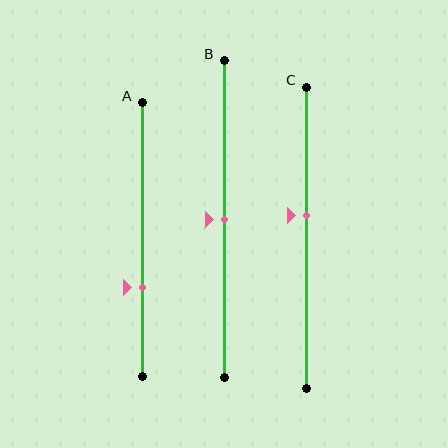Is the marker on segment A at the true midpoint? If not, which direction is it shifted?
No, the marker on segment A is shifted downward by about 18% of the segment length.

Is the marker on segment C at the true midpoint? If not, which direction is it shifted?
No, the marker on segment C is shifted upward by about 7% of the segment length.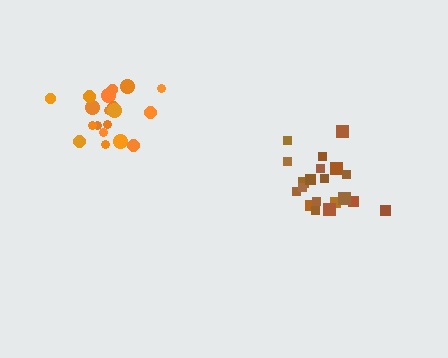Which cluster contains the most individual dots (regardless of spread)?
Brown (20).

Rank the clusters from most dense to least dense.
brown, orange.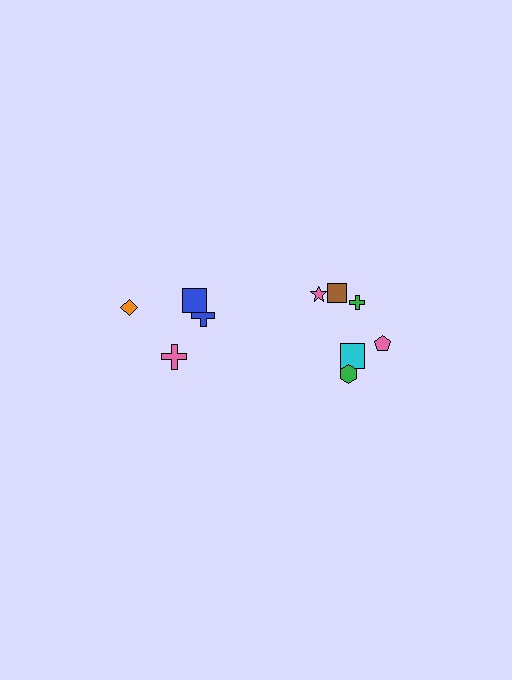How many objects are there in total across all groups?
There are 10 objects.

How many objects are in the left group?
There are 4 objects.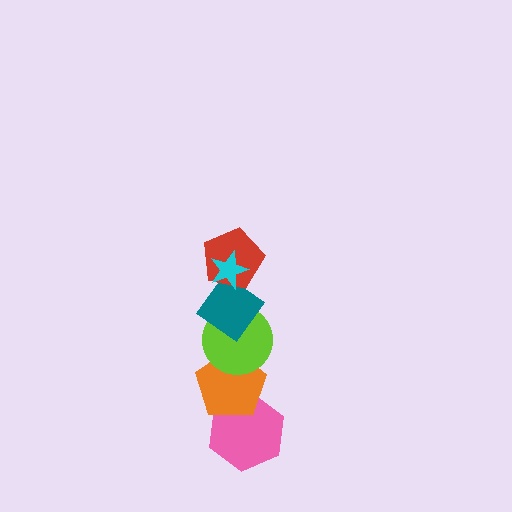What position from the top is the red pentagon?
The red pentagon is 2nd from the top.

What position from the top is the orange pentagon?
The orange pentagon is 5th from the top.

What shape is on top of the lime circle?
The teal diamond is on top of the lime circle.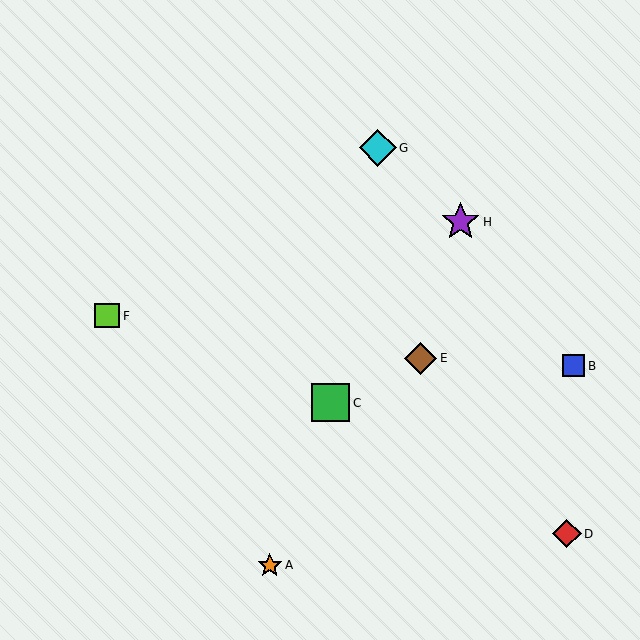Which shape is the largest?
The purple star (labeled H) is the largest.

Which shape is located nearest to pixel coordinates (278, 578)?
The orange star (labeled A) at (270, 566) is nearest to that location.